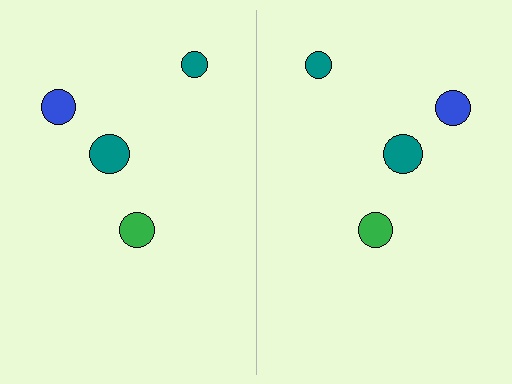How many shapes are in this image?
There are 8 shapes in this image.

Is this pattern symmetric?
Yes, this pattern has bilateral (reflection) symmetry.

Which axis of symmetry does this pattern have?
The pattern has a vertical axis of symmetry running through the center of the image.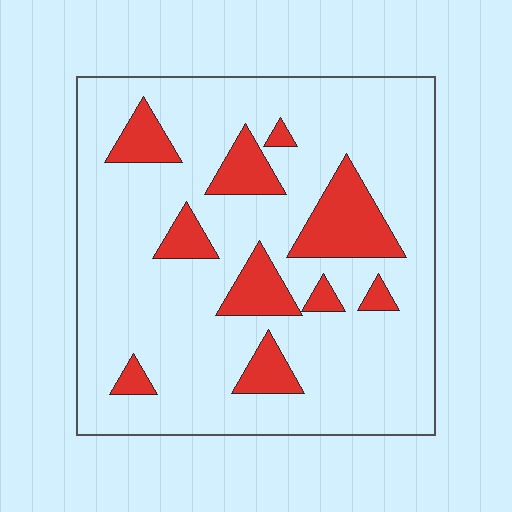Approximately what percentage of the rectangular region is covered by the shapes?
Approximately 20%.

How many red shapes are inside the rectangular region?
10.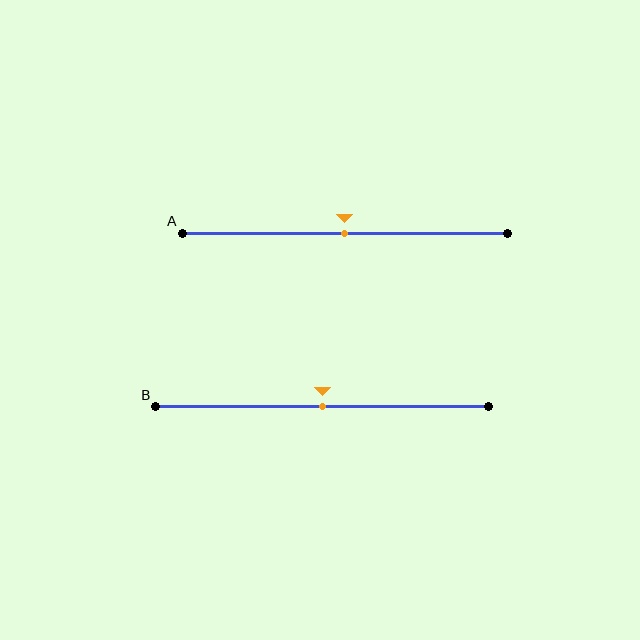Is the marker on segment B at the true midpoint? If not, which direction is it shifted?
Yes, the marker on segment B is at the true midpoint.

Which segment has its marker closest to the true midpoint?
Segment A has its marker closest to the true midpoint.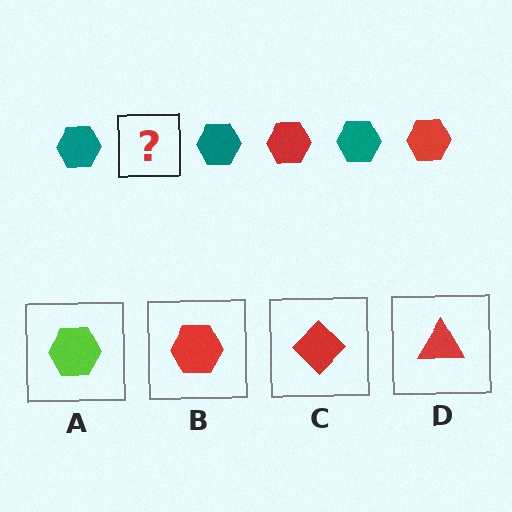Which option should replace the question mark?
Option B.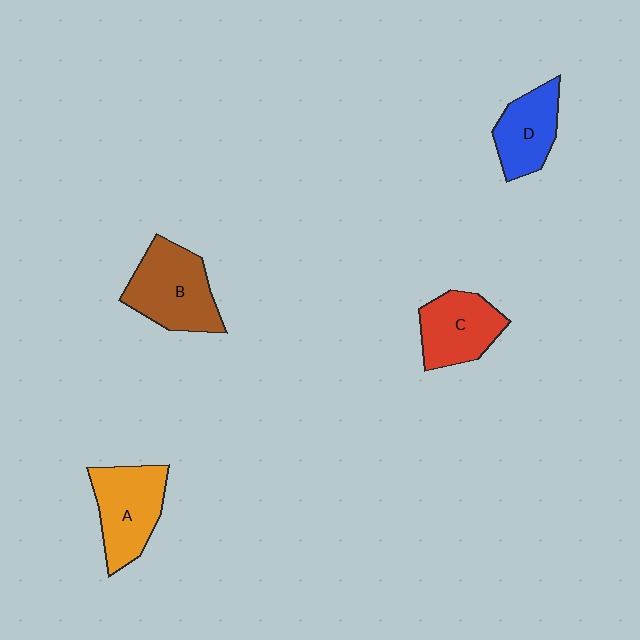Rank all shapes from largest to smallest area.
From largest to smallest: B (brown), A (orange), C (red), D (blue).